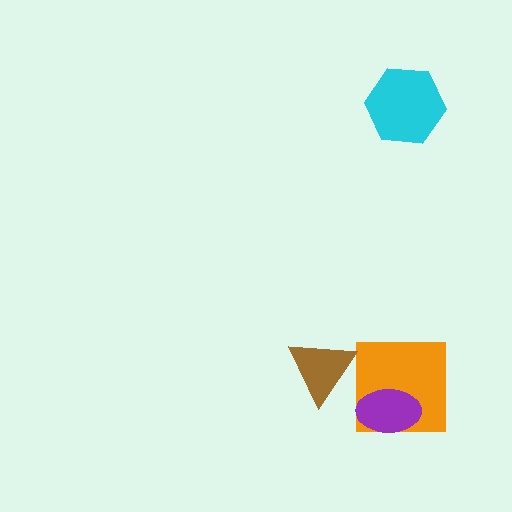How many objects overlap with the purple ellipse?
1 object overlaps with the purple ellipse.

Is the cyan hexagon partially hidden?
No, no other shape covers it.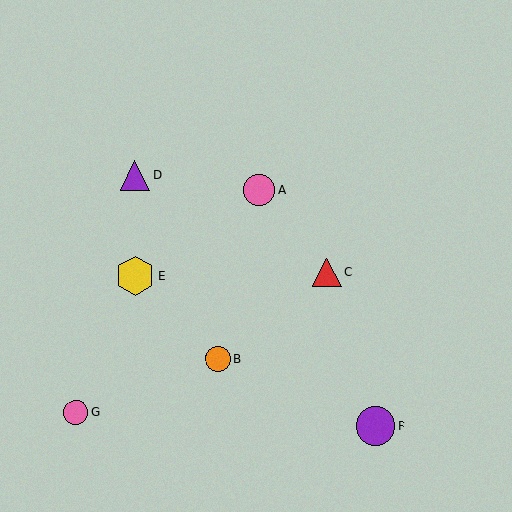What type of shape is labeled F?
Shape F is a purple circle.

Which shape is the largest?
The yellow hexagon (labeled E) is the largest.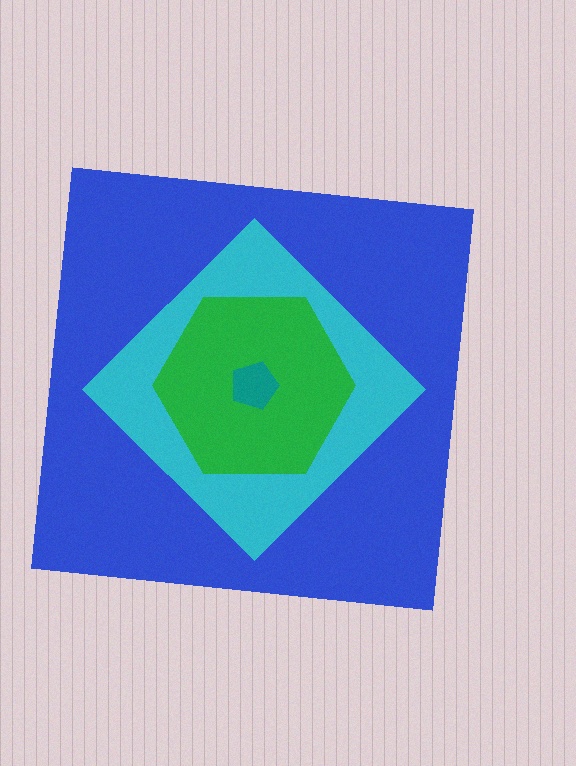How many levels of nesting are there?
4.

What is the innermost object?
The teal pentagon.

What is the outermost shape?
The blue square.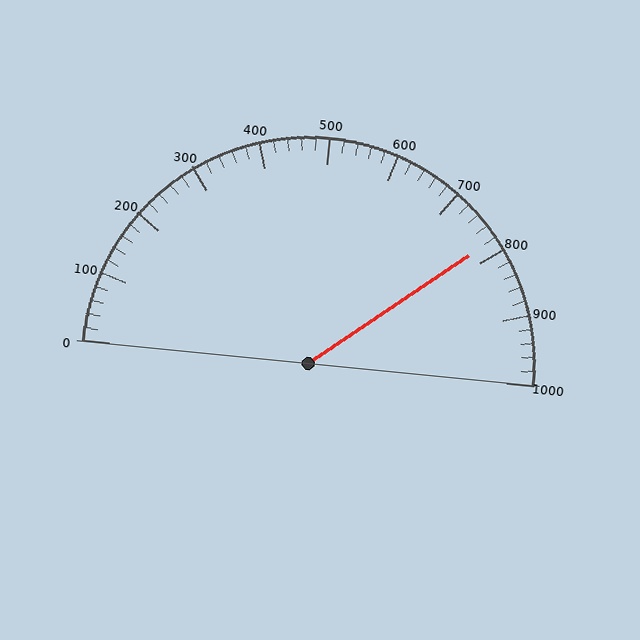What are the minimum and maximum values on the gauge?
The gauge ranges from 0 to 1000.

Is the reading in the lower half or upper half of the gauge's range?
The reading is in the upper half of the range (0 to 1000).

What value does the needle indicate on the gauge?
The needle indicates approximately 780.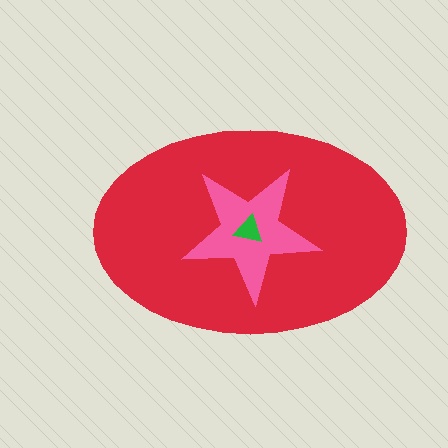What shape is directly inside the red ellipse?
The pink star.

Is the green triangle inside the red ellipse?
Yes.